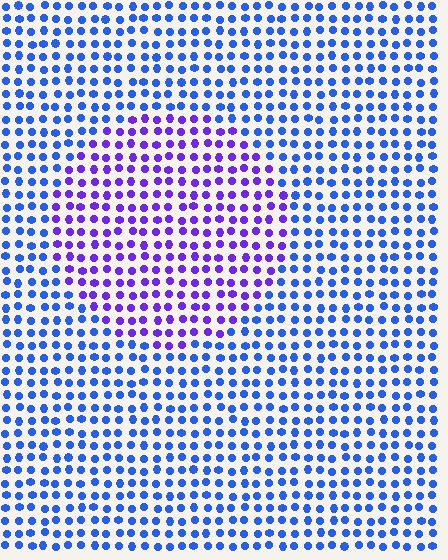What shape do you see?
I see a circle.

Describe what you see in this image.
The image is filled with small blue elements in a uniform arrangement. A circle-shaped region is visible where the elements are tinted to a slightly different hue, forming a subtle color boundary.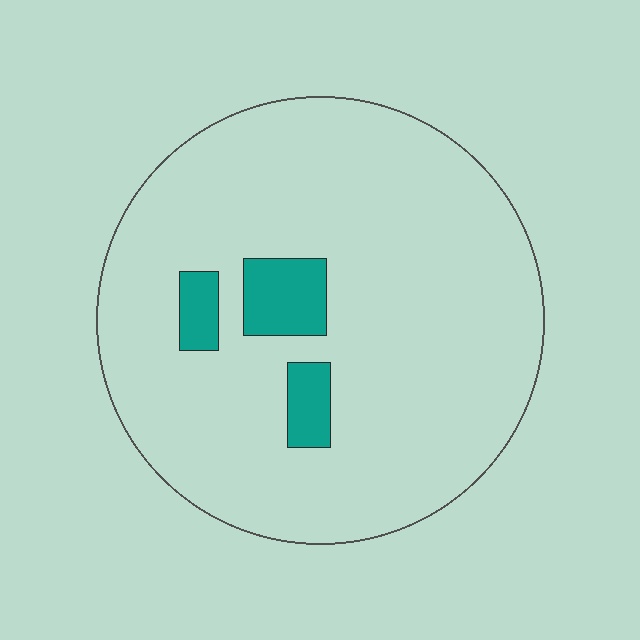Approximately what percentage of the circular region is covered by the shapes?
Approximately 10%.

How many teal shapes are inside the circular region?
3.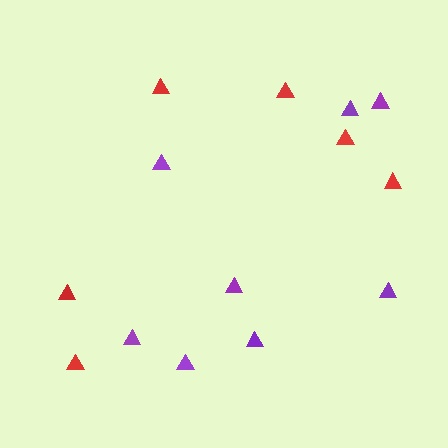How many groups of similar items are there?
There are 2 groups: one group of red triangles (6) and one group of purple triangles (8).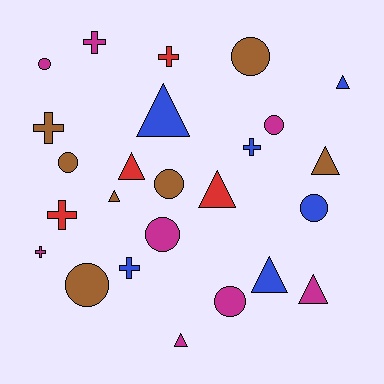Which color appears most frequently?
Magenta, with 8 objects.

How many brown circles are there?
There are 4 brown circles.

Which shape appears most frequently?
Triangle, with 9 objects.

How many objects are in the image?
There are 25 objects.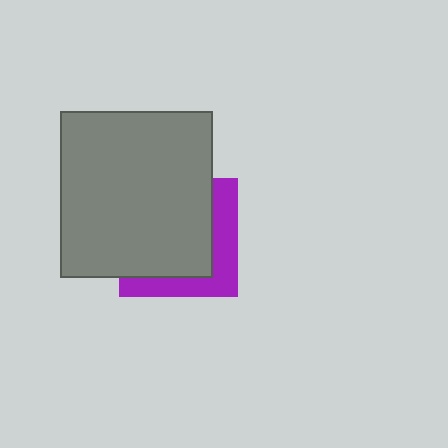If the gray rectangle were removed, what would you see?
You would see the complete purple square.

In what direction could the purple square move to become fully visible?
The purple square could move toward the lower-right. That would shift it out from behind the gray rectangle entirely.